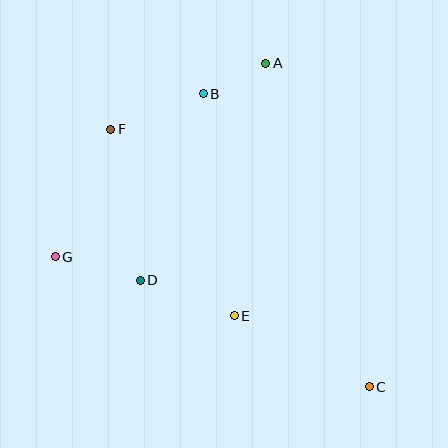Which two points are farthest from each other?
Points C and F are farthest from each other.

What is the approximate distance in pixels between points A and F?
The distance between A and F is approximately 169 pixels.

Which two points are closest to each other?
Points A and B are closest to each other.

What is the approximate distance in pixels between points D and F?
The distance between D and F is approximately 154 pixels.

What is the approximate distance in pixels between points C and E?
The distance between C and E is approximately 152 pixels.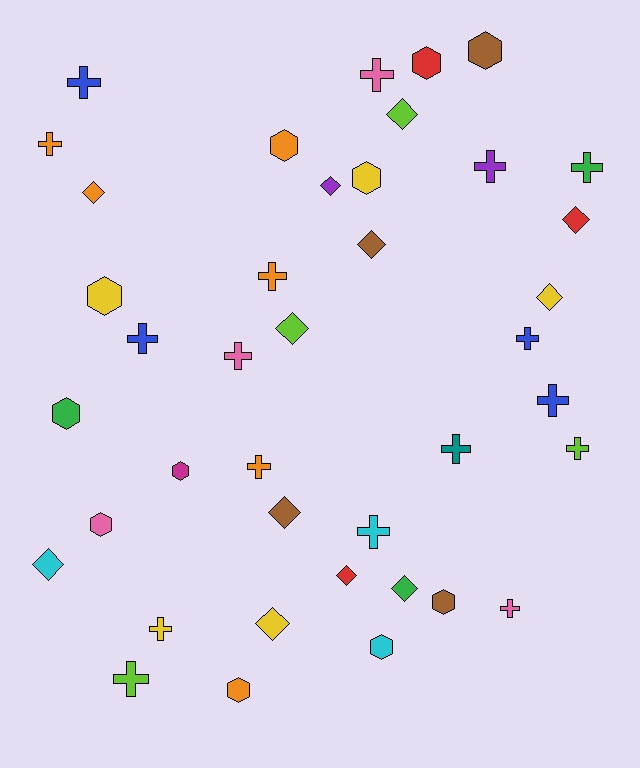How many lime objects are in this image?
There are 4 lime objects.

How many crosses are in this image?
There are 17 crosses.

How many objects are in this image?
There are 40 objects.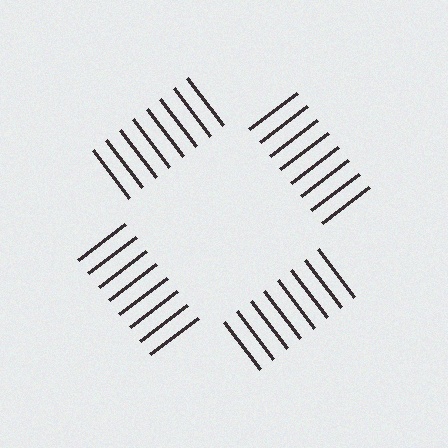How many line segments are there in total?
32 — 8 along each of the 4 edges.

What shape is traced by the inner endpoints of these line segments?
An illusory square — the line segments terminate on its edges but no continuous stroke is drawn.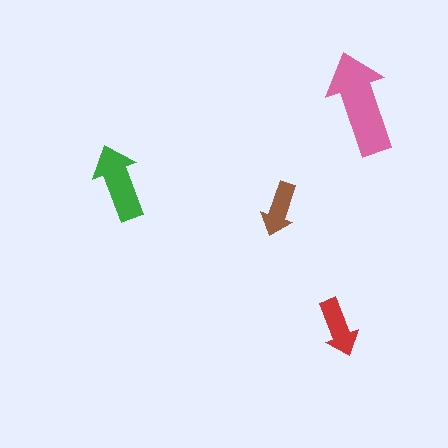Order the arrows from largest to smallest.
the pink one, the green one, the red one, the brown one.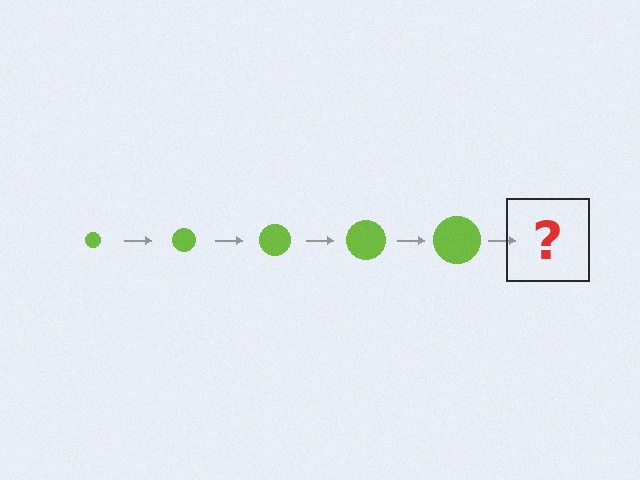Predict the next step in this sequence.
The next step is a lime circle, larger than the previous one.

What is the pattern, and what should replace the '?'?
The pattern is that the circle gets progressively larger each step. The '?' should be a lime circle, larger than the previous one.